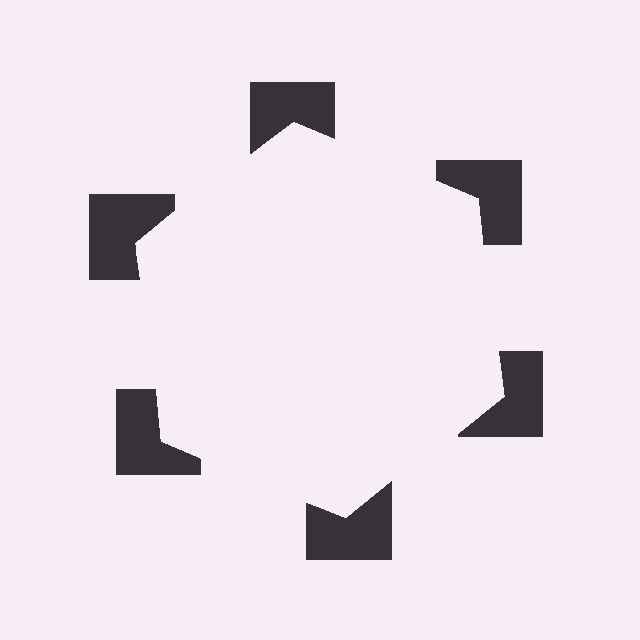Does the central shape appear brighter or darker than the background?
It typically appears slightly brighter than the background, even though no actual brightness change is drawn.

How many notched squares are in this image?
There are 6 — one at each vertex of the illusory hexagon.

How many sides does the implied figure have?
6 sides.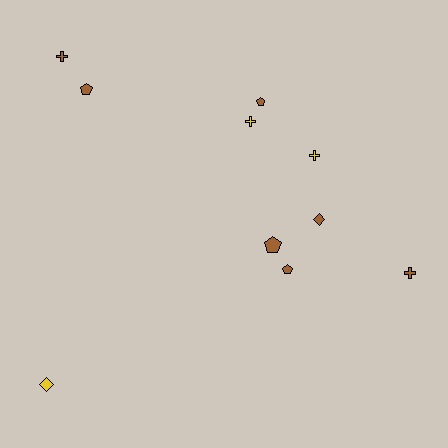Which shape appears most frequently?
Pentagon, with 4 objects.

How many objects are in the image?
There are 10 objects.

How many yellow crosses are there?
There are 2 yellow crosses.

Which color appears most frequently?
Brown, with 7 objects.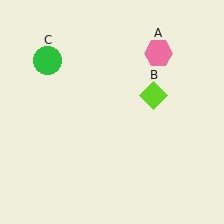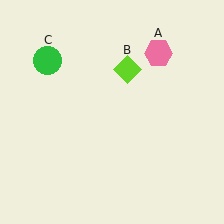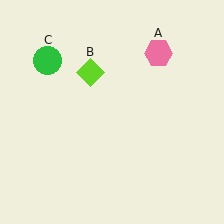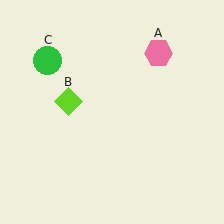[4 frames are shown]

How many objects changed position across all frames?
1 object changed position: lime diamond (object B).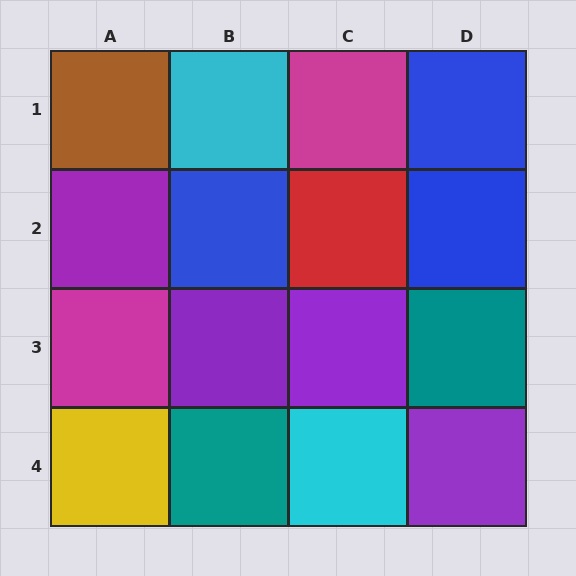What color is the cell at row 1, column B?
Cyan.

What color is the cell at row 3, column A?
Magenta.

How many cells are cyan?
2 cells are cyan.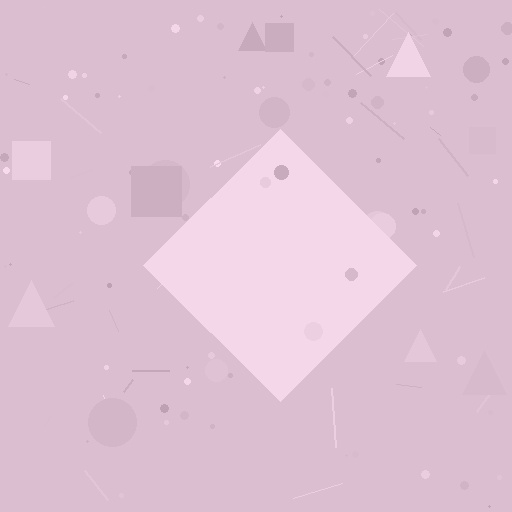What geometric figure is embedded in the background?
A diamond is embedded in the background.